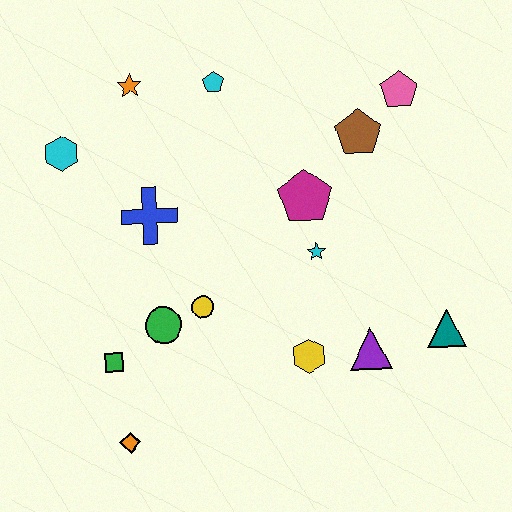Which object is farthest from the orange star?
The teal triangle is farthest from the orange star.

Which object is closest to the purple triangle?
The yellow hexagon is closest to the purple triangle.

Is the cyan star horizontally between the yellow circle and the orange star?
No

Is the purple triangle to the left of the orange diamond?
No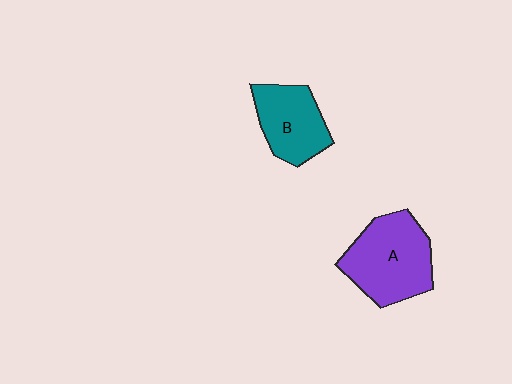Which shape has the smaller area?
Shape B (teal).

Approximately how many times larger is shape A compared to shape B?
Approximately 1.4 times.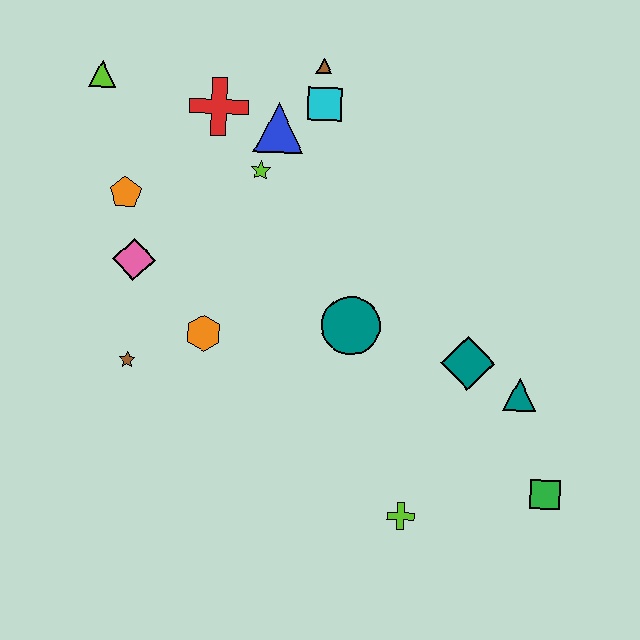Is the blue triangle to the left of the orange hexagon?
No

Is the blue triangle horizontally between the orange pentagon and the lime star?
No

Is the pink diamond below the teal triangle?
No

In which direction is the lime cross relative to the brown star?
The lime cross is to the right of the brown star.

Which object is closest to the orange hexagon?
The brown star is closest to the orange hexagon.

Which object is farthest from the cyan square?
The green square is farthest from the cyan square.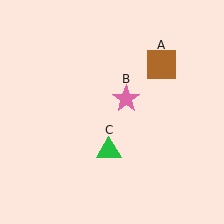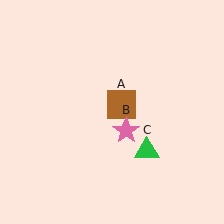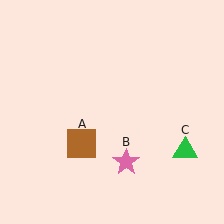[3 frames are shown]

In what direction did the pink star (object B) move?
The pink star (object B) moved down.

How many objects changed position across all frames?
3 objects changed position: brown square (object A), pink star (object B), green triangle (object C).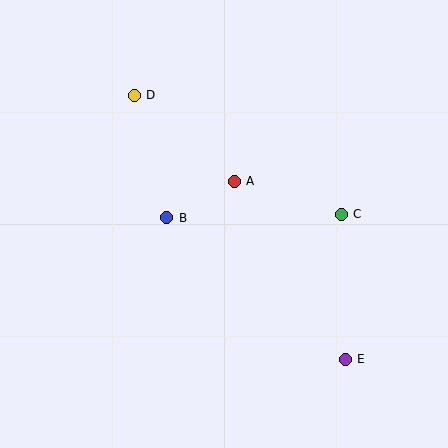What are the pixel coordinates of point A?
Point A is at (234, 181).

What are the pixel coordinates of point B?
Point B is at (167, 218).